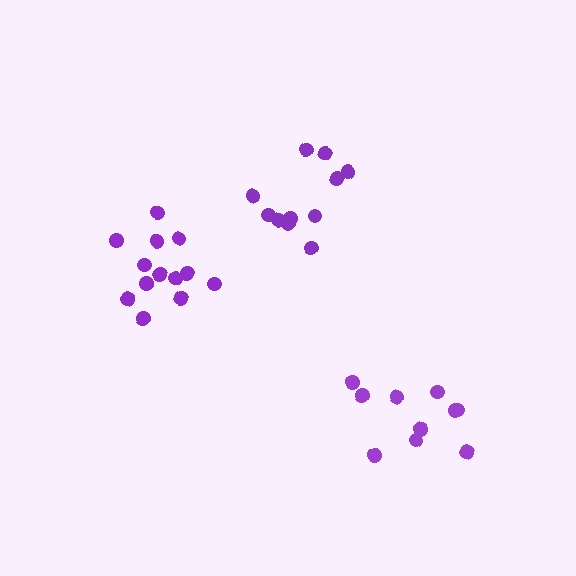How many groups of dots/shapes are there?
There are 3 groups.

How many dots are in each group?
Group 1: 11 dots, Group 2: 10 dots, Group 3: 13 dots (34 total).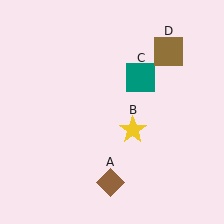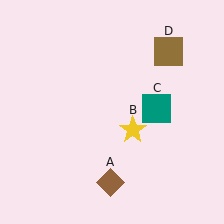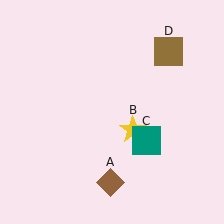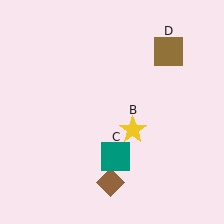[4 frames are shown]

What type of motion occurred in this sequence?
The teal square (object C) rotated clockwise around the center of the scene.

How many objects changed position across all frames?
1 object changed position: teal square (object C).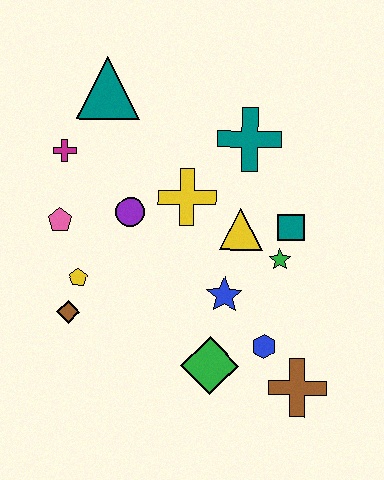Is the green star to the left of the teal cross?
No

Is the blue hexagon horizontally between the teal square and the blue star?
Yes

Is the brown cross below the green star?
Yes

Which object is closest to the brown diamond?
The yellow pentagon is closest to the brown diamond.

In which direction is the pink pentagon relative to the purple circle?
The pink pentagon is to the left of the purple circle.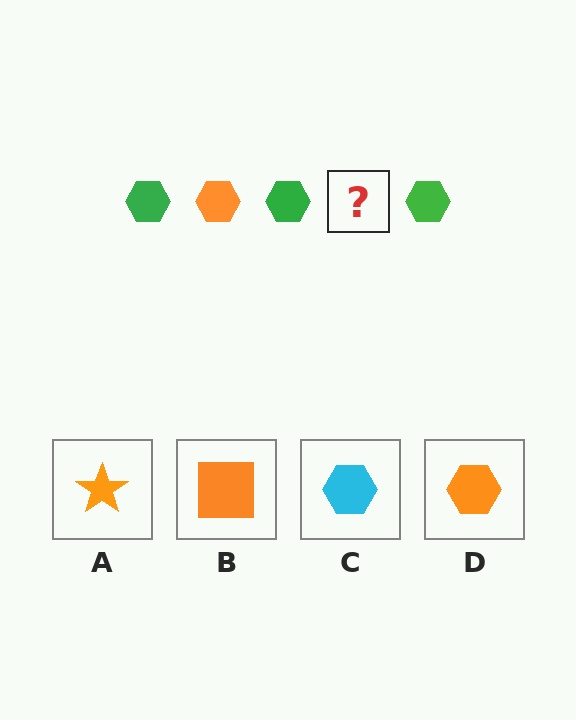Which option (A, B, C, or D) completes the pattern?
D.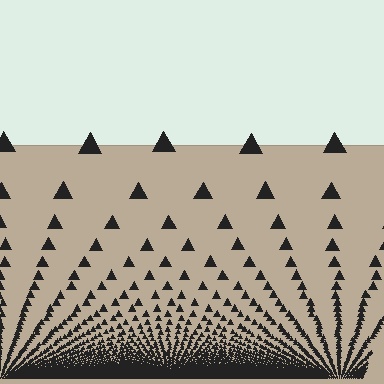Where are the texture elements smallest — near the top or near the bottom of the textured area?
Near the bottom.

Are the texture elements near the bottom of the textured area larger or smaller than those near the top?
Smaller. The gradient is inverted — elements near the bottom are smaller and denser.